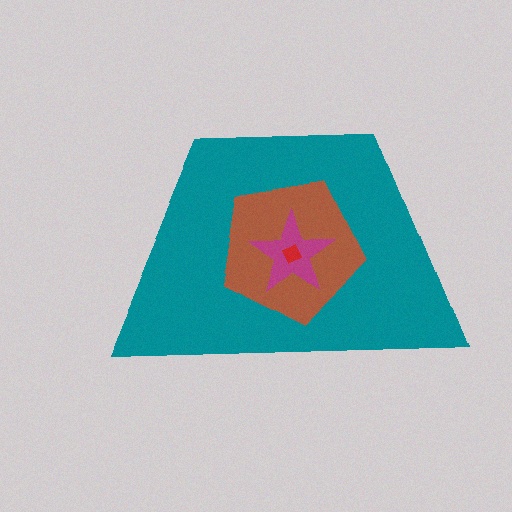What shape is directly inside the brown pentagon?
The magenta star.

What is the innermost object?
The red square.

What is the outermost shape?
The teal trapezoid.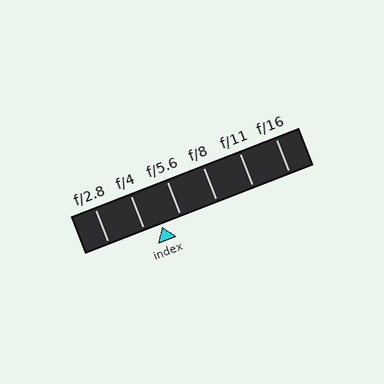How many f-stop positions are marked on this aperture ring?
There are 6 f-stop positions marked.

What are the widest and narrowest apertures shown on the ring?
The widest aperture shown is f/2.8 and the narrowest is f/16.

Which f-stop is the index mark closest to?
The index mark is closest to f/4.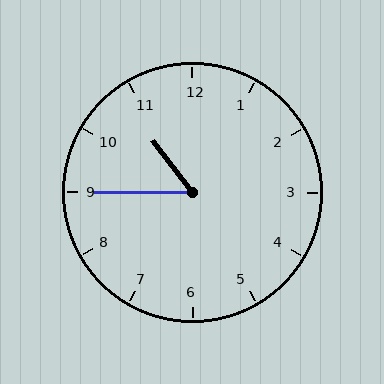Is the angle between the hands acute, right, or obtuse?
It is acute.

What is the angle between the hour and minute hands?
Approximately 52 degrees.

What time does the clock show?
10:45.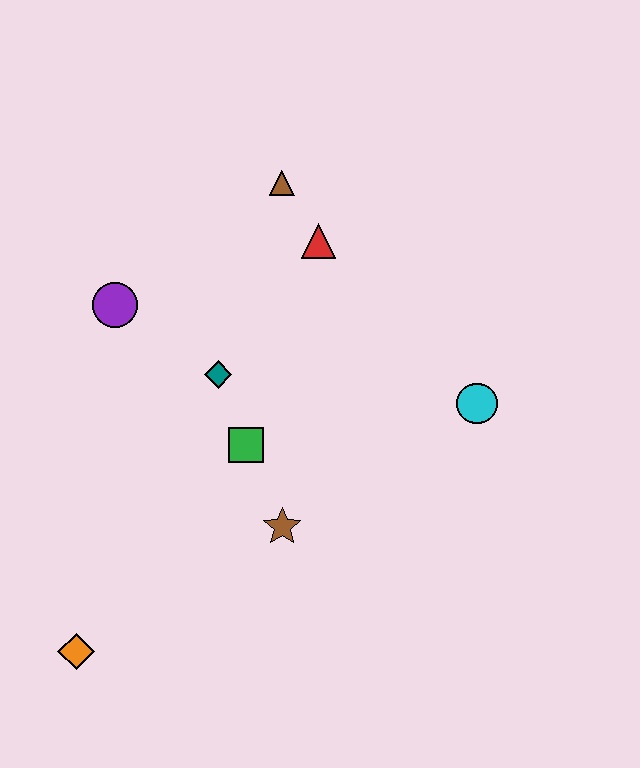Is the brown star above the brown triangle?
No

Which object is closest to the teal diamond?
The green square is closest to the teal diamond.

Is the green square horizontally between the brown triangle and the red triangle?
No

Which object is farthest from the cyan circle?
The orange diamond is farthest from the cyan circle.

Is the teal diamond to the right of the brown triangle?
No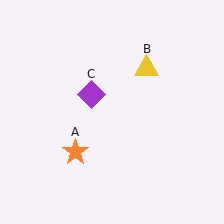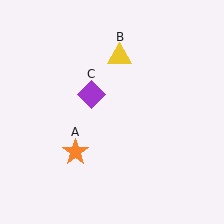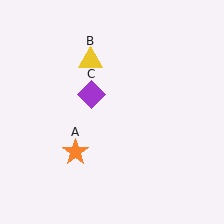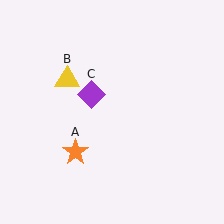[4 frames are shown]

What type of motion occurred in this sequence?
The yellow triangle (object B) rotated counterclockwise around the center of the scene.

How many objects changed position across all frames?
1 object changed position: yellow triangle (object B).